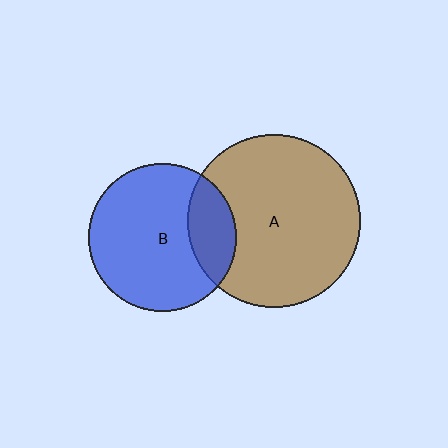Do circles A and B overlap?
Yes.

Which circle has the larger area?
Circle A (brown).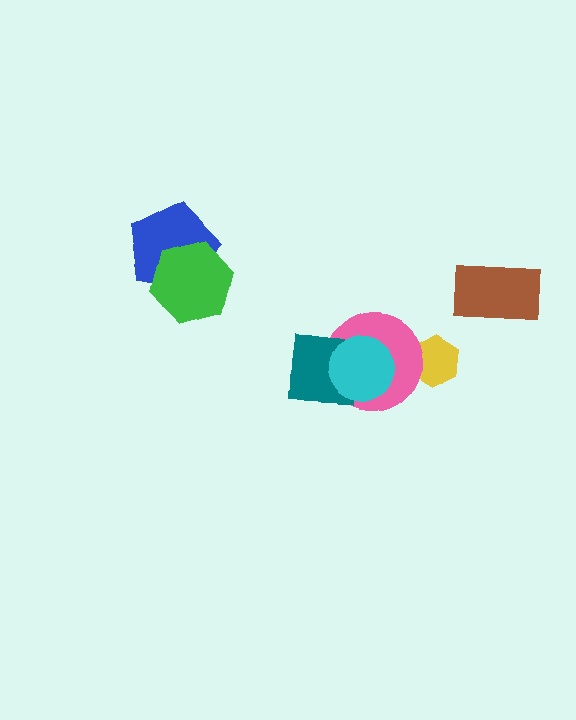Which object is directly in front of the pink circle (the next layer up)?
The teal square is directly in front of the pink circle.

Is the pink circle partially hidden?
Yes, it is partially covered by another shape.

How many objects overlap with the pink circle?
3 objects overlap with the pink circle.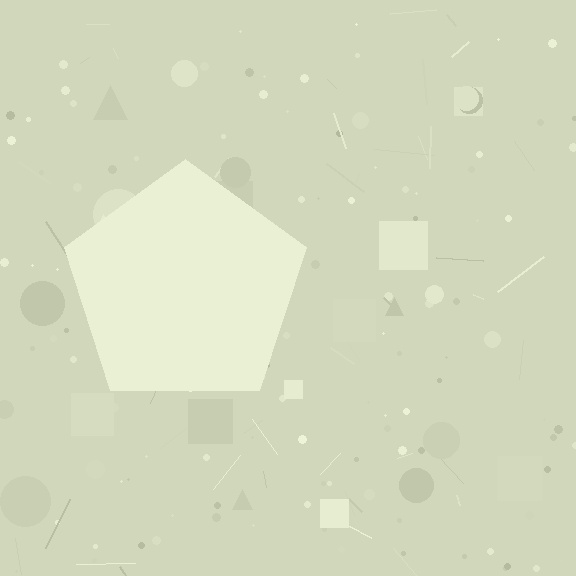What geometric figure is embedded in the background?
A pentagon is embedded in the background.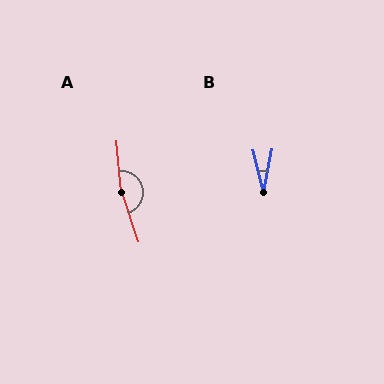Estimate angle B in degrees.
Approximately 25 degrees.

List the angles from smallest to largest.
B (25°), A (167°).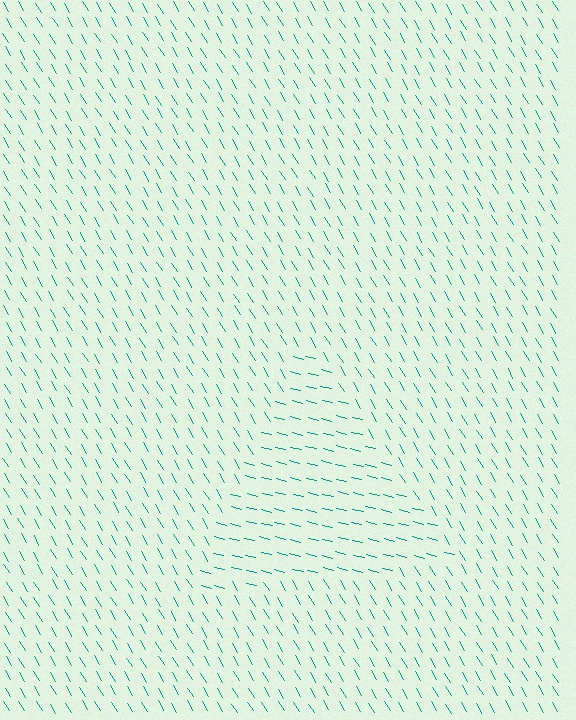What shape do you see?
I see a triangle.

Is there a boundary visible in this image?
Yes, there is a texture boundary formed by a change in line orientation.